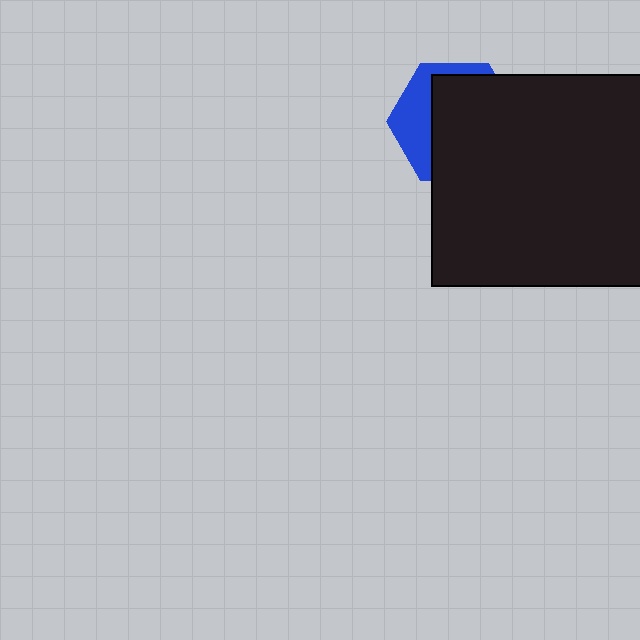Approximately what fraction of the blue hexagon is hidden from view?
Roughly 67% of the blue hexagon is hidden behind the black square.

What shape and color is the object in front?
The object in front is a black square.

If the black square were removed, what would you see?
You would see the complete blue hexagon.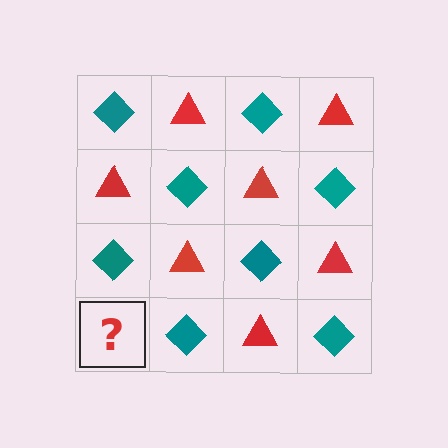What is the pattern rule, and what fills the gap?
The rule is that it alternates teal diamond and red triangle in a checkerboard pattern. The gap should be filled with a red triangle.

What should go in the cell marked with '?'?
The missing cell should contain a red triangle.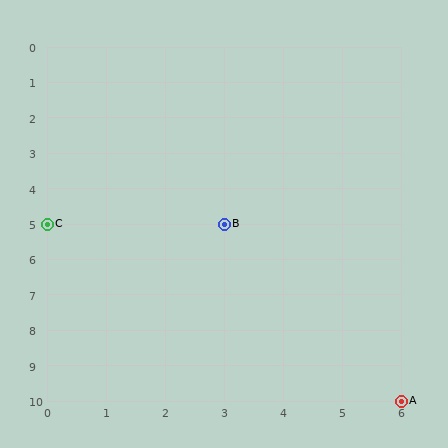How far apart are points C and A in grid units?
Points C and A are 6 columns and 5 rows apart (about 7.8 grid units diagonally).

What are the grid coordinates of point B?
Point B is at grid coordinates (3, 5).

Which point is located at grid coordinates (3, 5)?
Point B is at (3, 5).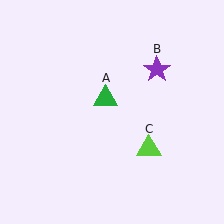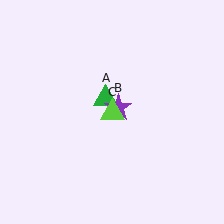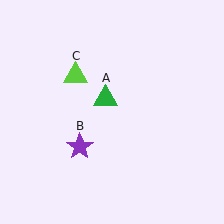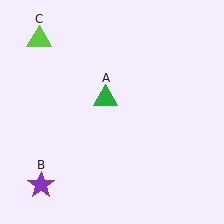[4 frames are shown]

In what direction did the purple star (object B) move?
The purple star (object B) moved down and to the left.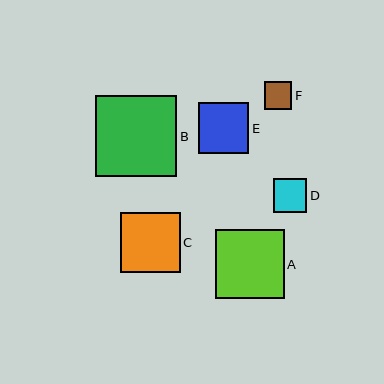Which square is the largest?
Square B is the largest with a size of approximately 81 pixels.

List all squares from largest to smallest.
From largest to smallest: B, A, C, E, D, F.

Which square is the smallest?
Square F is the smallest with a size of approximately 28 pixels.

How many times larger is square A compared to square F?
Square A is approximately 2.5 times the size of square F.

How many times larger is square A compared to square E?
Square A is approximately 1.4 times the size of square E.